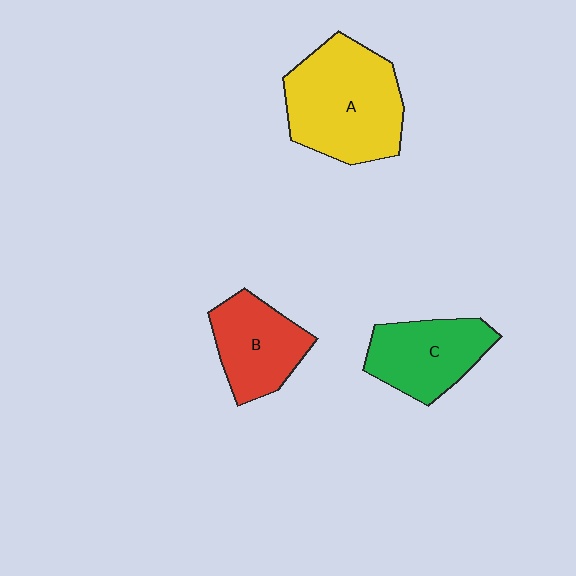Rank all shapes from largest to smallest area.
From largest to smallest: A (yellow), C (green), B (red).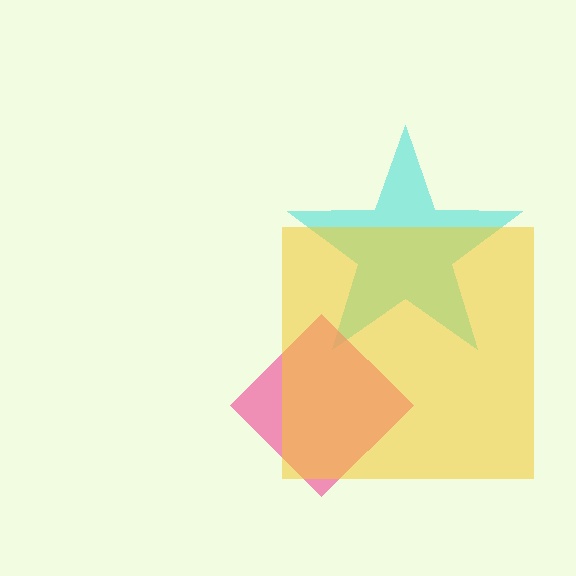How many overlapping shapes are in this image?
There are 3 overlapping shapes in the image.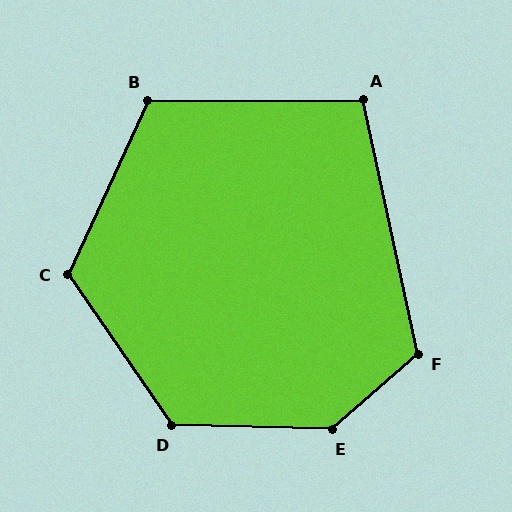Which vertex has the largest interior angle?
E, at approximately 137 degrees.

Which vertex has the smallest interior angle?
A, at approximately 102 degrees.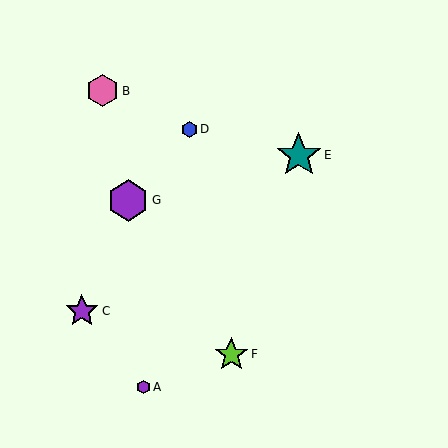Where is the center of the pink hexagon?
The center of the pink hexagon is at (103, 91).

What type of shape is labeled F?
Shape F is a lime star.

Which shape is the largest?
The teal star (labeled E) is the largest.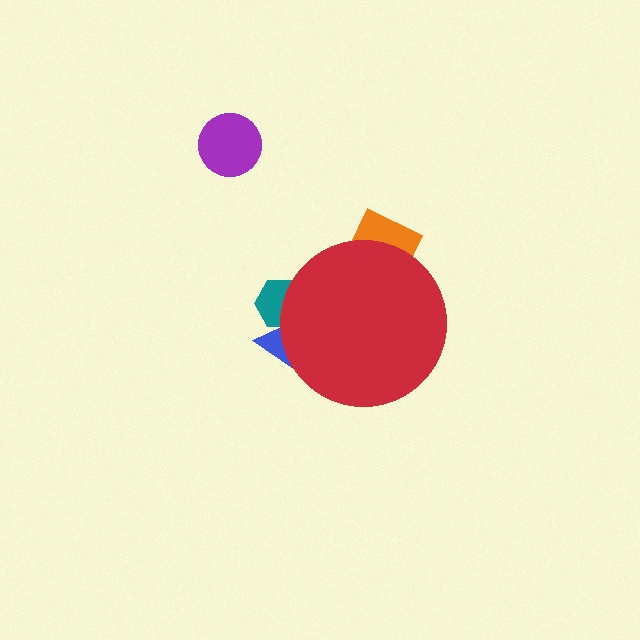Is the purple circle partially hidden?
No, the purple circle is fully visible.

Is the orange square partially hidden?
Yes, the orange square is partially hidden behind the red circle.